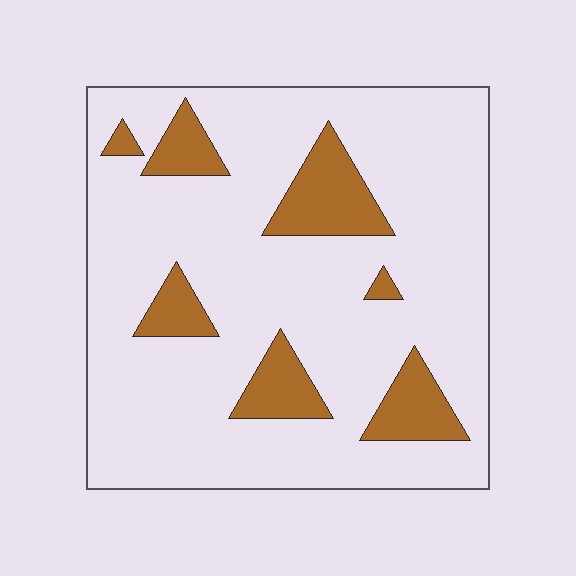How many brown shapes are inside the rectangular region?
7.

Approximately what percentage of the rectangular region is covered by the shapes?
Approximately 15%.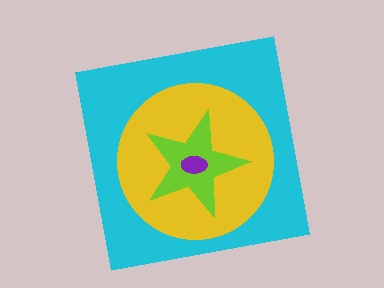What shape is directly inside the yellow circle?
The lime star.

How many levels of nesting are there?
4.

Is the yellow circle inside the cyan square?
Yes.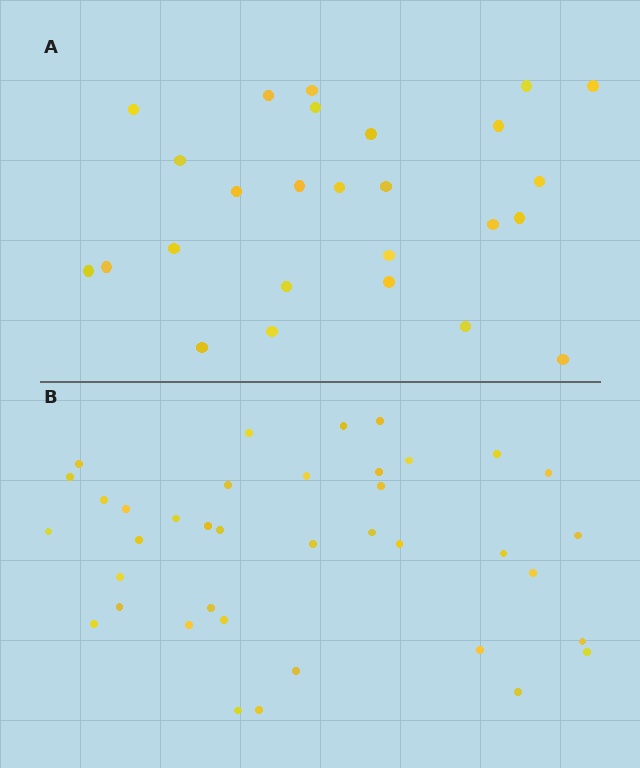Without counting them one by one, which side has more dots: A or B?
Region B (the bottom region) has more dots.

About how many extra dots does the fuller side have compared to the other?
Region B has roughly 12 or so more dots than region A.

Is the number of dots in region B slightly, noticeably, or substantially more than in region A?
Region B has substantially more. The ratio is roughly 1.5 to 1.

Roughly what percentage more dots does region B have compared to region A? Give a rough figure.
About 45% more.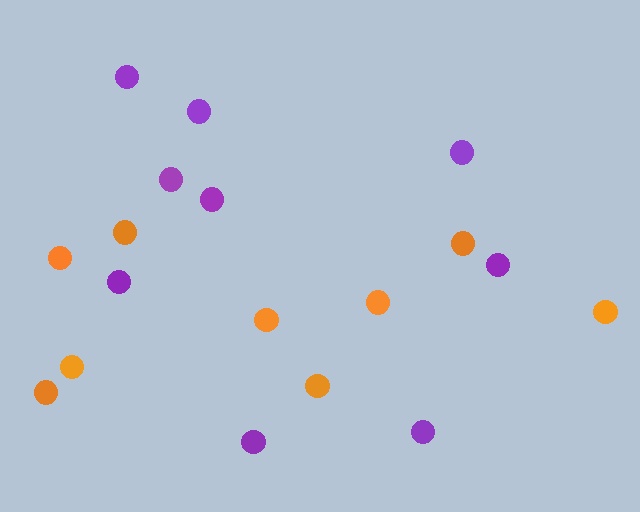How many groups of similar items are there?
There are 2 groups: one group of orange circles (9) and one group of purple circles (9).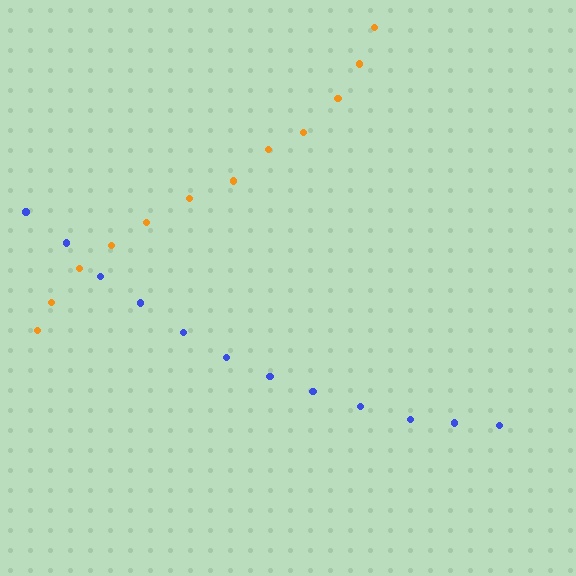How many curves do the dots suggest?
There are 2 distinct paths.